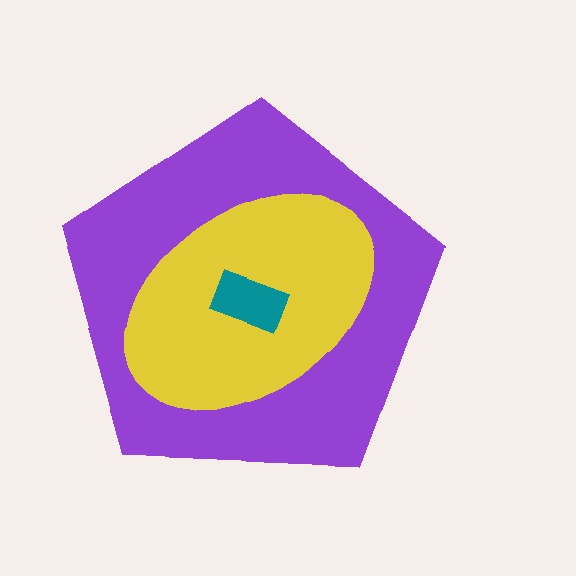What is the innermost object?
The teal rectangle.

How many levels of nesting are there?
3.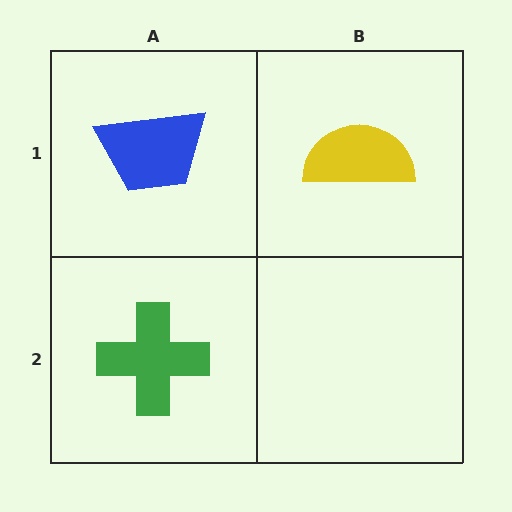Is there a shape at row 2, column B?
No, that cell is empty.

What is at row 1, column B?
A yellow semicircle.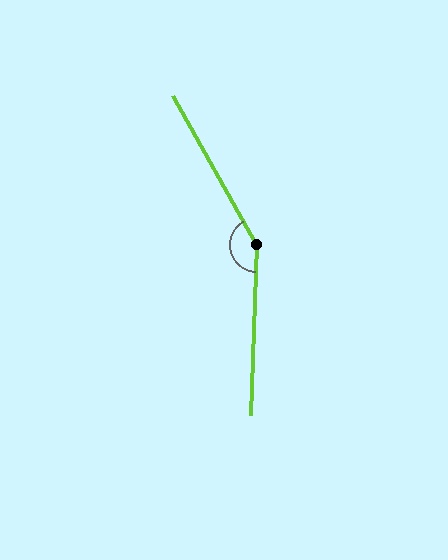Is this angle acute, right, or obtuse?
It is obtuse.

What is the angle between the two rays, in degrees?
Approximately 149 degrees.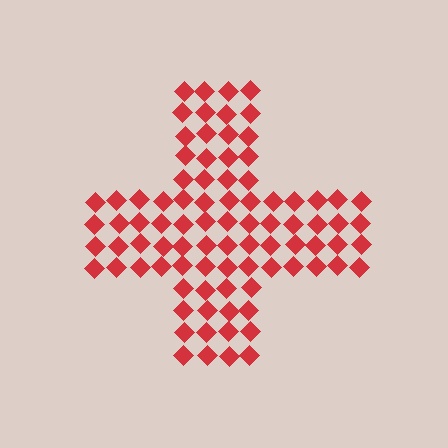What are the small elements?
The small elements are diamonds.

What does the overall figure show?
The overall figure shows a cross.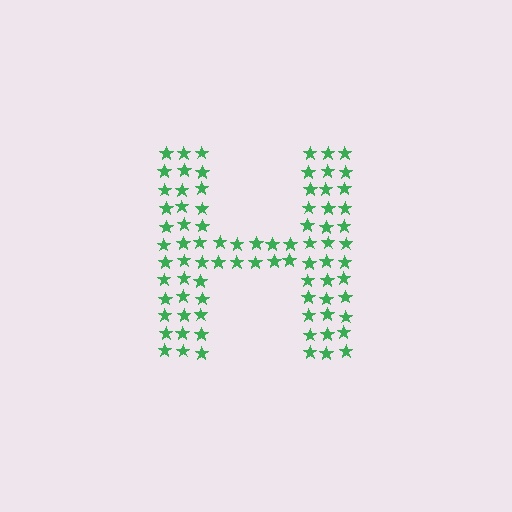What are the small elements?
The small elements are stars.